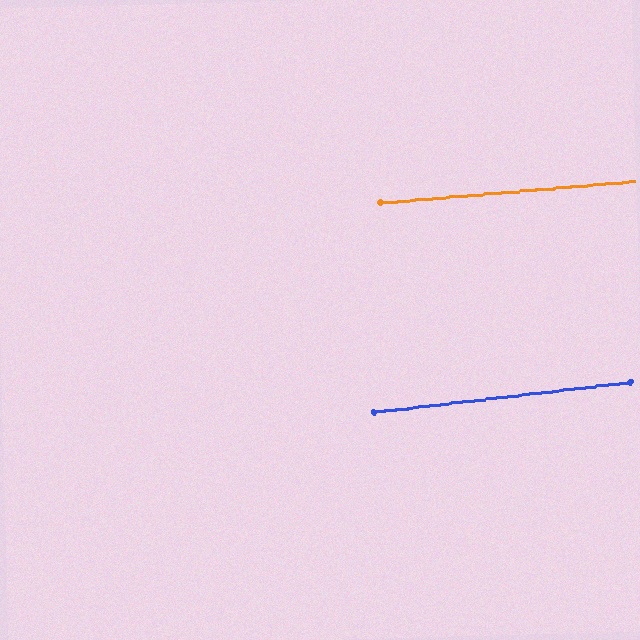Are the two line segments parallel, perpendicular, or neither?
Parallel — their directions differ by only 1.8°.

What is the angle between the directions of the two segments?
Approximately 2 degrees.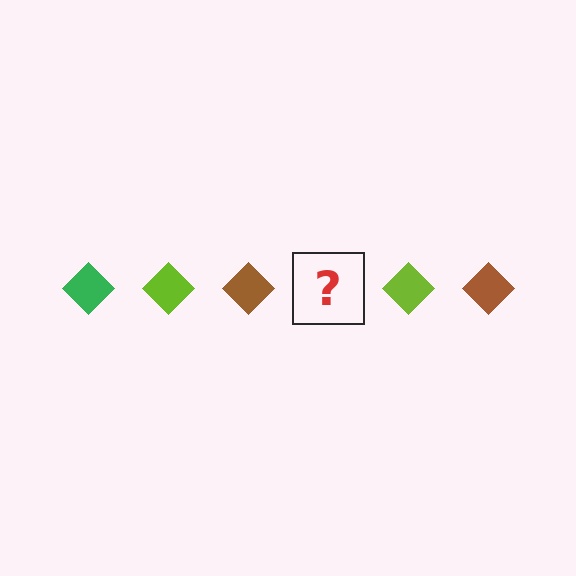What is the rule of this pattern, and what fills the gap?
The rule is that the pattern cycles through green, lime, brown diamonds. The gap should be filled with a green diamond.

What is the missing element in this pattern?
The missing element is a green diamond.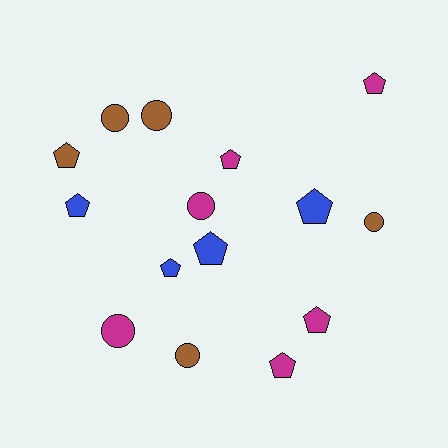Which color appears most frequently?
Magenta, with 6 objects.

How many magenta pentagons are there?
There are 4 magenta pentagons.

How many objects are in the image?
There are 15 objects.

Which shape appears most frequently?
Pentagon, with 9 objects.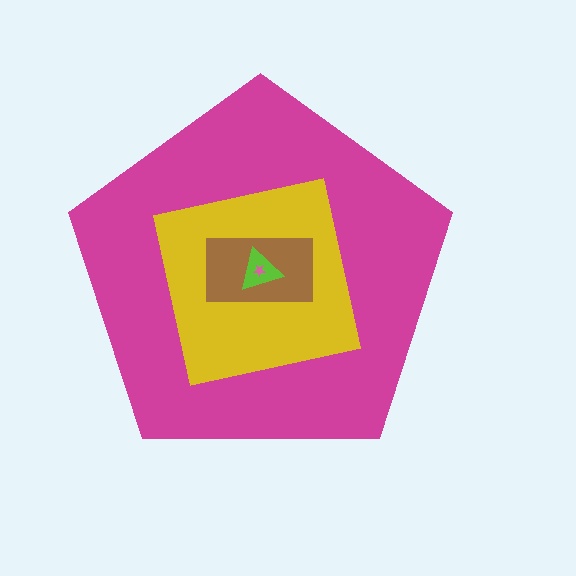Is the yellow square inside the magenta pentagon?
Yes.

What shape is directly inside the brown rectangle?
The lime triangle.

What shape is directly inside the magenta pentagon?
The yellow square.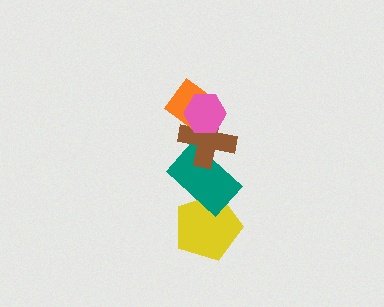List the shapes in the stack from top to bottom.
From top to bottom: the pink hexagon, the orange diamond, the brown cross, the teal rectangle, the yellow pentagon.